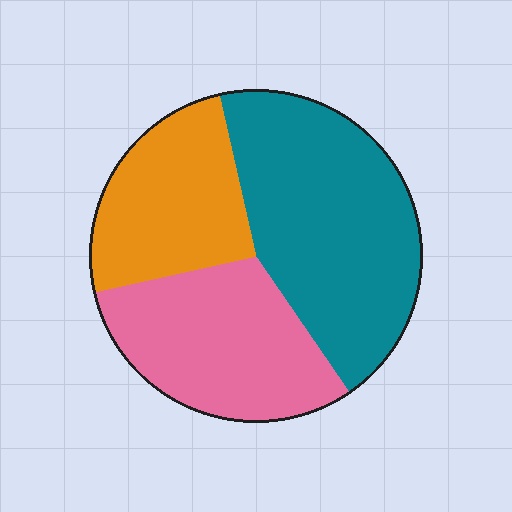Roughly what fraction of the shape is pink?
Pink takes up between a quarter and a half of the shape.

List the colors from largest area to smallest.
From largest to smallest: teal, pink, orange.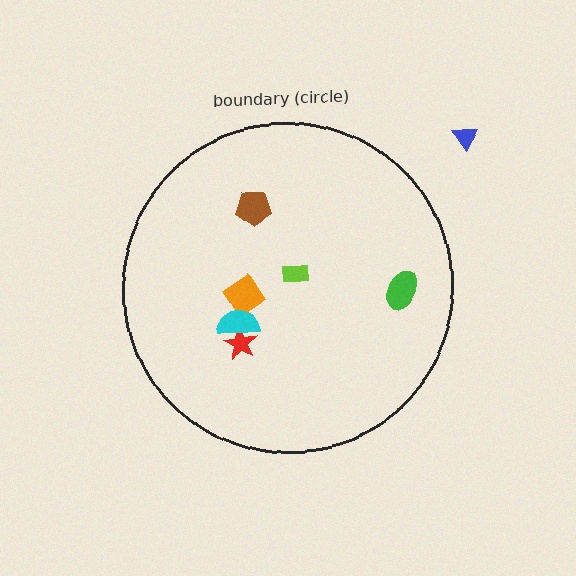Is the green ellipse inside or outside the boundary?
Inside.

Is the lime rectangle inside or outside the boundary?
Inside.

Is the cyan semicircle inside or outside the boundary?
Inside.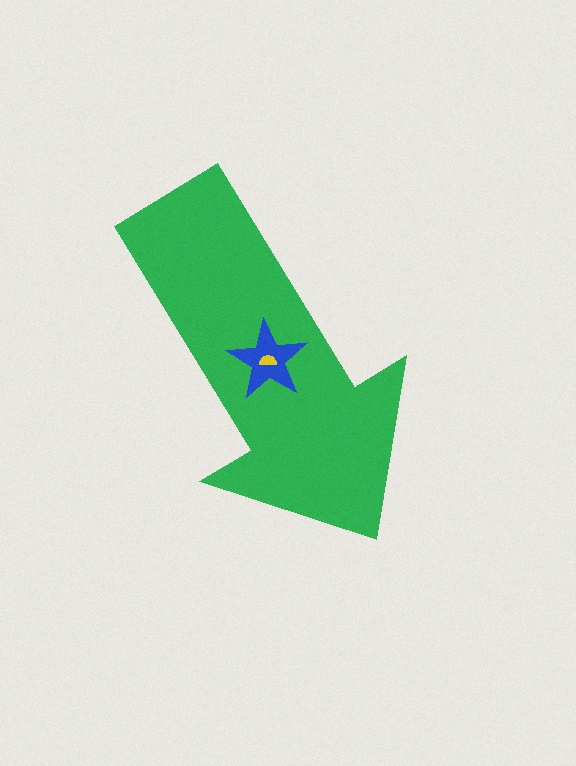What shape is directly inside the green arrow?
The blue star.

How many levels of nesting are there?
3.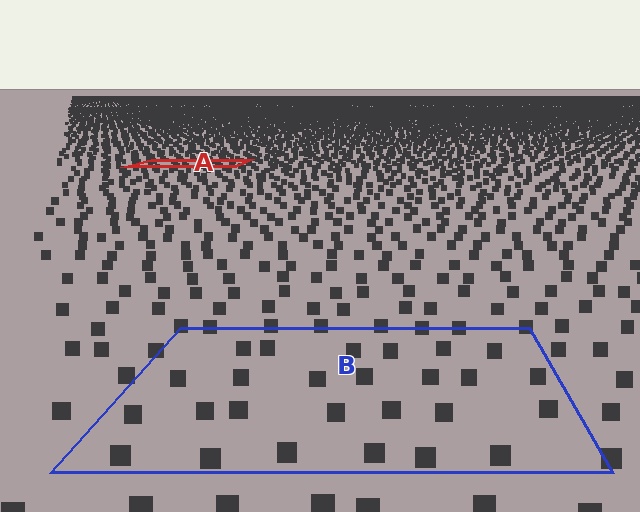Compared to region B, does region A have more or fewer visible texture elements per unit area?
Region A has more texture elements per unit area — they are packed more densely because it is farther away.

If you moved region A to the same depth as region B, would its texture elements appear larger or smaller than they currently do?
They would appear larger. At a closer depth, the same texture elements are projected at a bigger on-screen size.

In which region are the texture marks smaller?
The texture marks are smaller in region A, because it is farther away.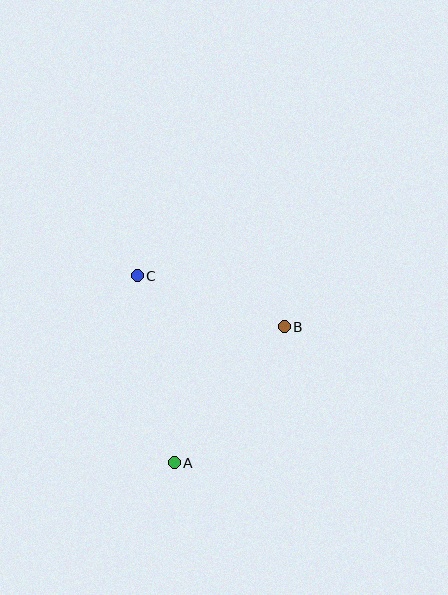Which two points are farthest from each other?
Points A and C are farthest from each other.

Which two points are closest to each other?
Points B and C are closest to each other.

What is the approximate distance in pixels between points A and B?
The distance between A and B is approximately 175 pixels.